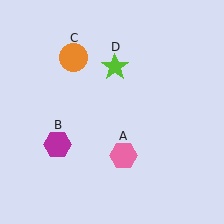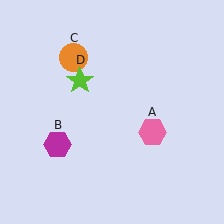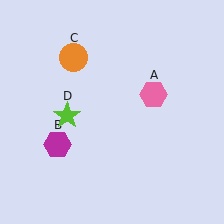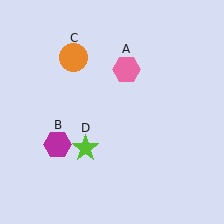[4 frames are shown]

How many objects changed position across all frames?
2 objects changed position: pink hexagon (object A), lime star (object D).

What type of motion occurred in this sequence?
The pink hexagon (object A), lime star (object D) rotated counterclockwise around the center of the scene.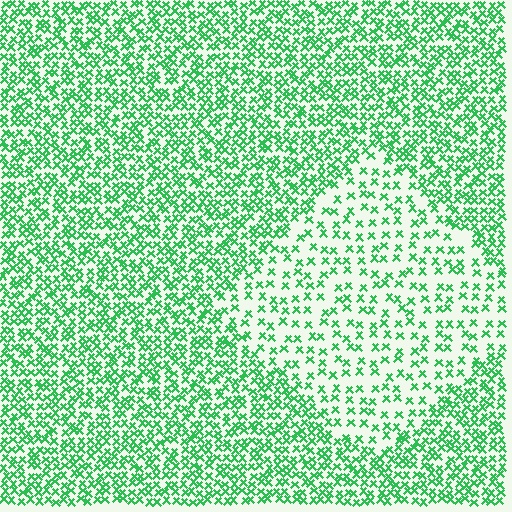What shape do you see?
I see a diamond.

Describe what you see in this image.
The image contains small green elements arranged at two different densities. A diamond-shaped region is visible where the elements are less densely packed than the surrounding area.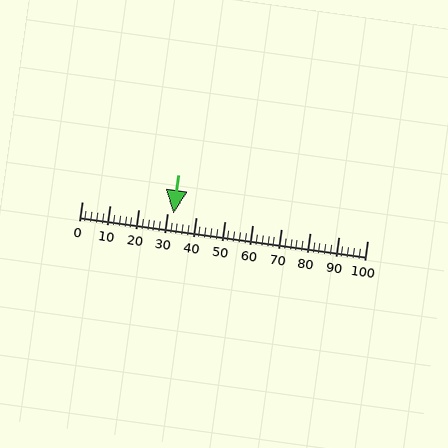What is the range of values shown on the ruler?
The ruler shows values from 0 to 100.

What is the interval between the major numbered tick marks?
The major tick marks are spaced 10 units apart.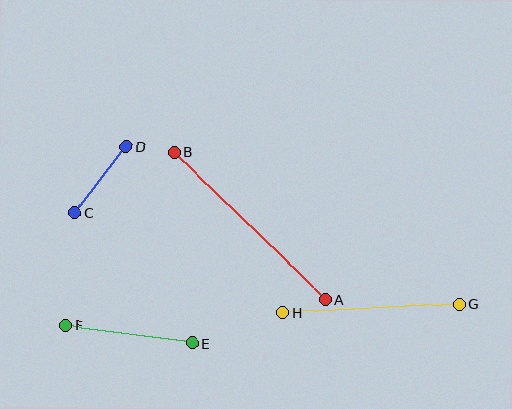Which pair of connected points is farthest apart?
Points A and B are farthest apart.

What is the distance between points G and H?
The distance is approximately 177 pixels.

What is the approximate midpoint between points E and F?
The midpoint is at approximately (129, 334) pixels.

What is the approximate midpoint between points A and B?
The midpoint is at approximately (250, 226) pixels.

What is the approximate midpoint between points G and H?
The midpoint is at approximately (371, 308) pixels.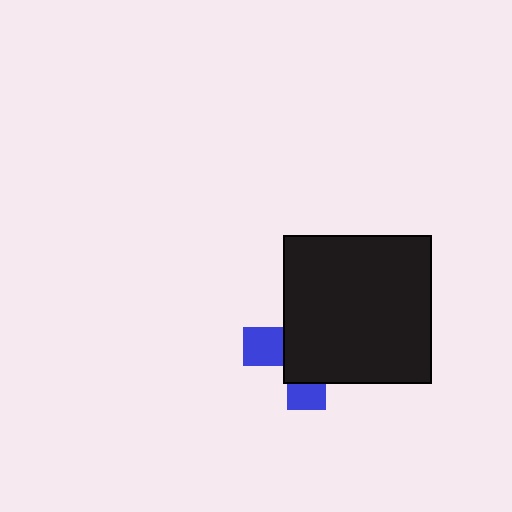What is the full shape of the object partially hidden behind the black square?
The partially hidden object is a blue cross.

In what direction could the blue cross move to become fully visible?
The blue cross could move toward the lower-left. That would shift it out from behind the black square entirely.